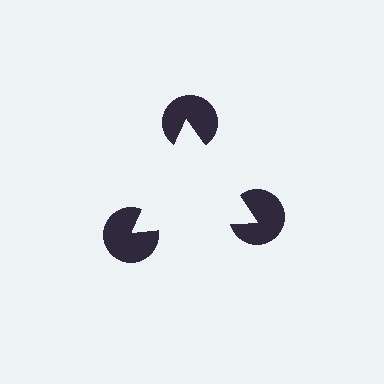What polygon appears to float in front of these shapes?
An illusory triangle — its edges are inferred from the aligned wedge cuts in the pac-man discs, not physically drawn.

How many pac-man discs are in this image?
There are 3 — one at each vertex of the illusory triangle.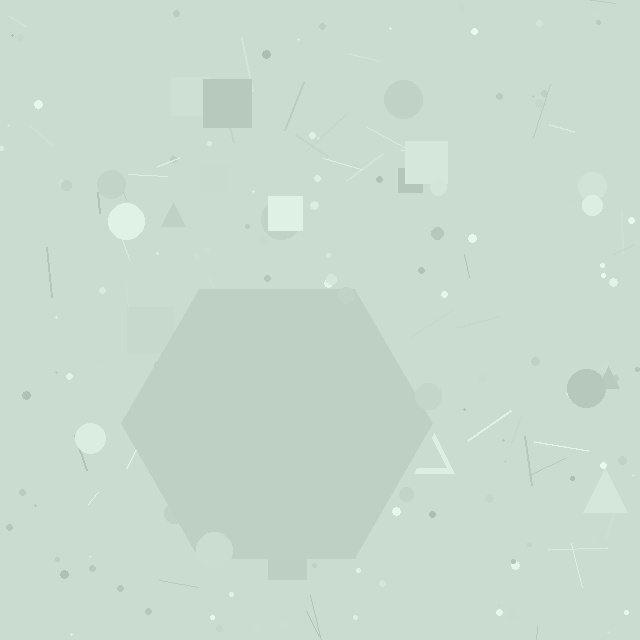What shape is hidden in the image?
A hexagon is hidden in the image.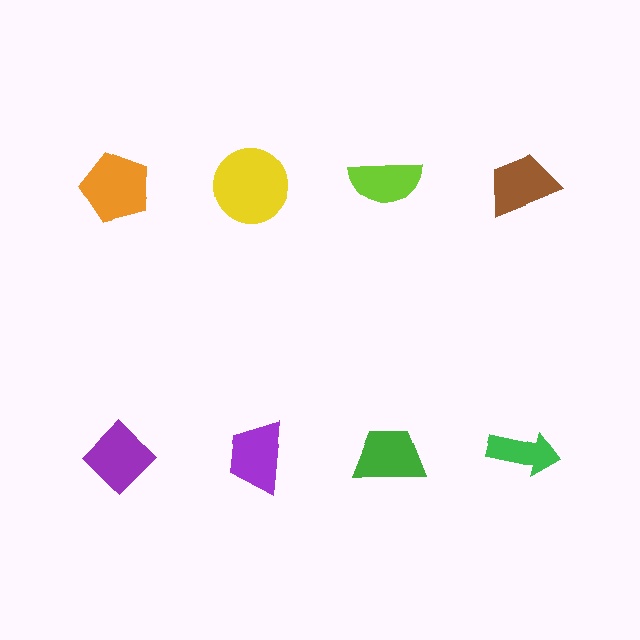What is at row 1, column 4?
A brown trapezoid.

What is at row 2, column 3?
A green trapezoid.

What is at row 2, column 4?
A green arrow.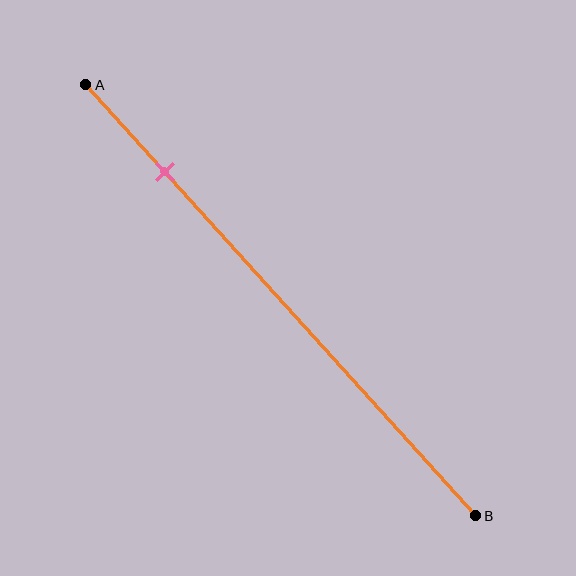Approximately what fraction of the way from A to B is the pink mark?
The pink mark is approximately 20% of the way from A to B.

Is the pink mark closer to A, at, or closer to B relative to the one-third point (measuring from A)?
The pink mark is closer to point A than the one-third point of segment AB.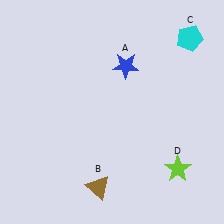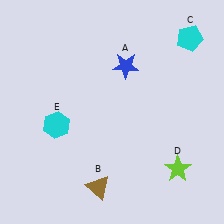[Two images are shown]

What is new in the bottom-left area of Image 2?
A cyan hexagon (E) was added in the bottom-left area of Image 2.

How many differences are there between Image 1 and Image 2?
There is 1 difference between the two images.